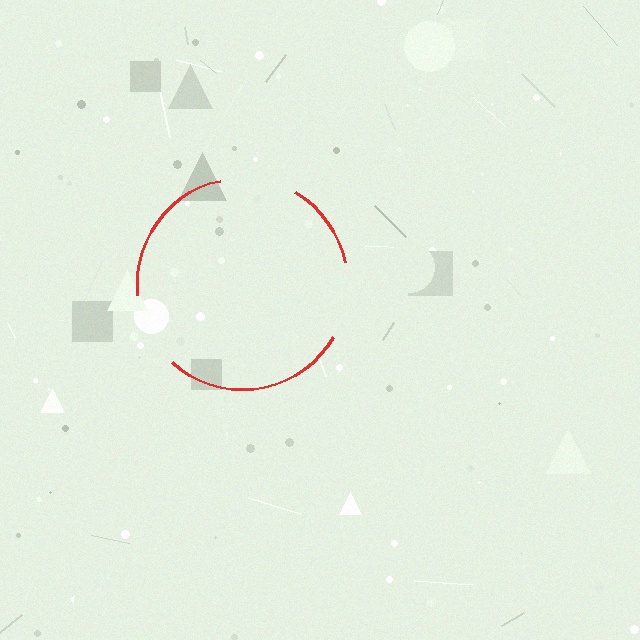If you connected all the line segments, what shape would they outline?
They would outline a circle.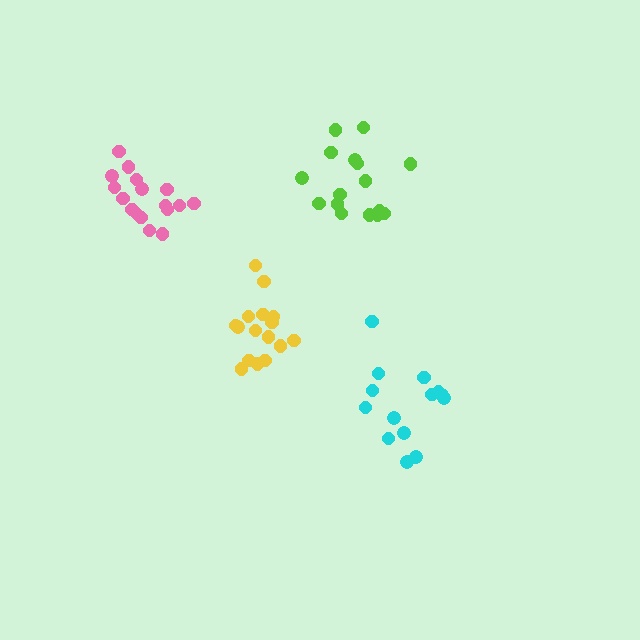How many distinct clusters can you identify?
There are 4 distinct clusters.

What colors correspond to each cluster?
The clusters are colored: cyan, lime, yellow, pink.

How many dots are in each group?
Group 1: 14 dots, Group 2: 16 dots, Group 3: 16 dots, Group 4: 17 dots (63 total).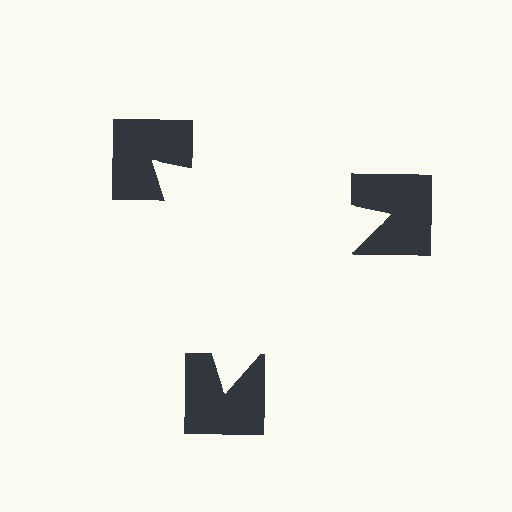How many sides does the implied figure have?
3 sides.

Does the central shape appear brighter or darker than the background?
It typically appears slightly brighter than the background, even though no actual brightness change is drawn.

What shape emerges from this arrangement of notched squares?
An illusory triangle — its edges are inferred from the aligned wedge cuts in the notched squares, not physically drawn.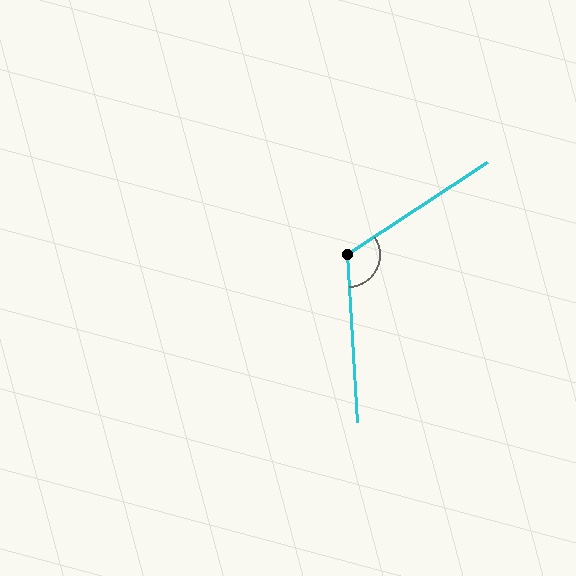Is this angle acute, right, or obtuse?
It is obtuse.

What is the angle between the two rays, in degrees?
Approximately 120 degrees.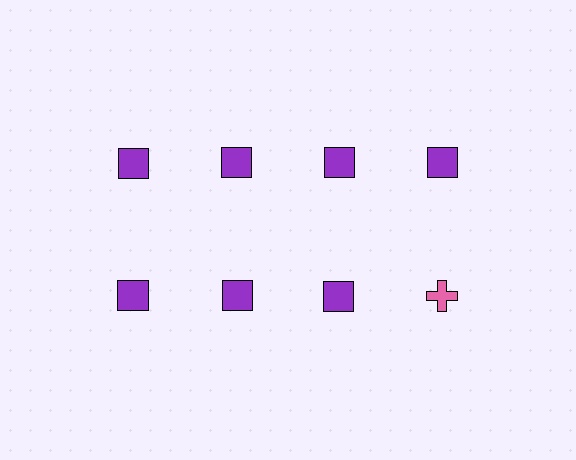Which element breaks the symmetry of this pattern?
The pink cross in the second row, second from right column breaks the symmetry. All other shapes are purple squares.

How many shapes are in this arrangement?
There are 8 shapes arranged in a grid pattern.